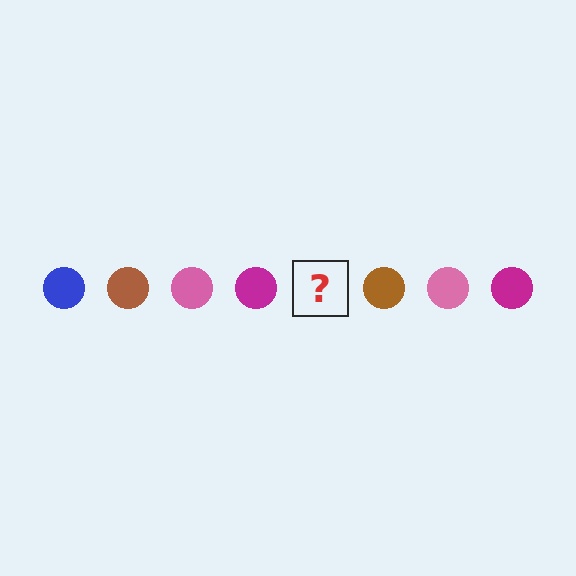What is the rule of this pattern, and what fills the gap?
The rule is that the pattern cycles through blue, brown, pink, magenta circles. The gap should be filled with a blue circle.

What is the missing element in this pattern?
The missing element is a blue circle.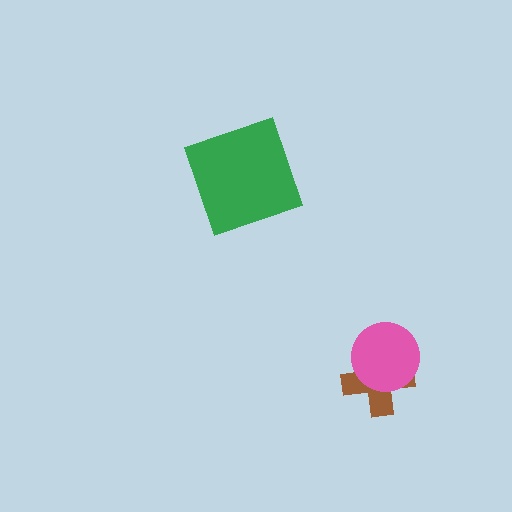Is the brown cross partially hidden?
Yes, it is partially covered by another shape.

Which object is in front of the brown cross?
The pink circle is in front of the brown cross.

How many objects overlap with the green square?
0 objects overlap with the green square.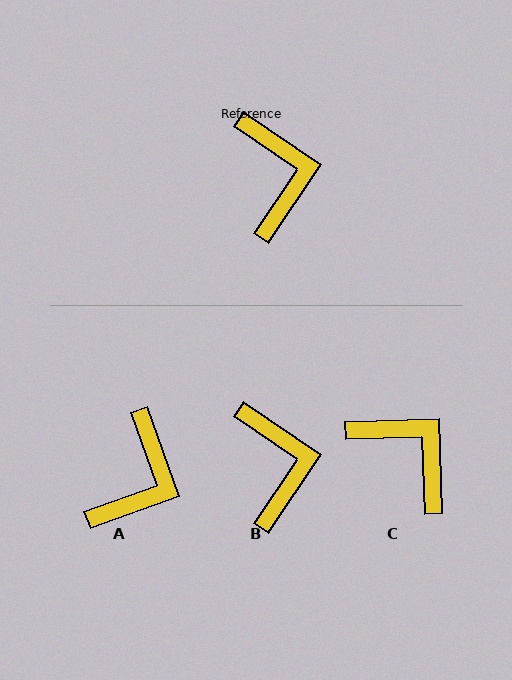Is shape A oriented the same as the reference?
No, it is off by about 36 degrees.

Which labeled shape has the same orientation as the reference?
B.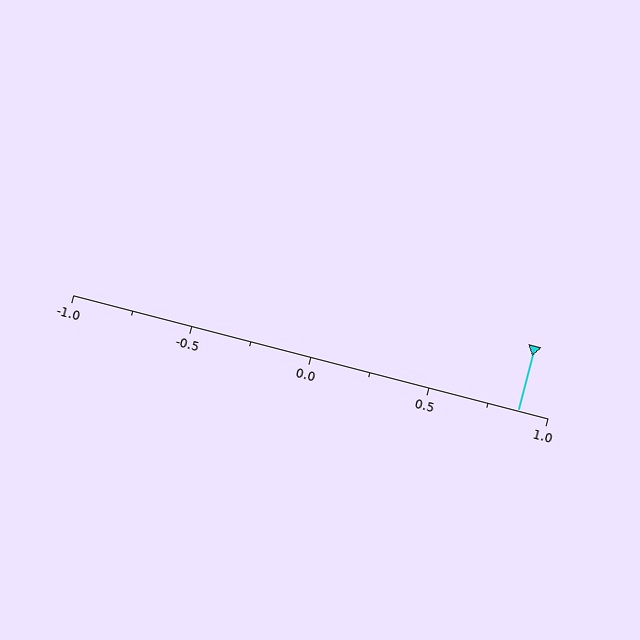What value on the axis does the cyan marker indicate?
The marker indicates approximately 0.88.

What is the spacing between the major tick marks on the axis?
The major ticks are spaced 0.5 apart.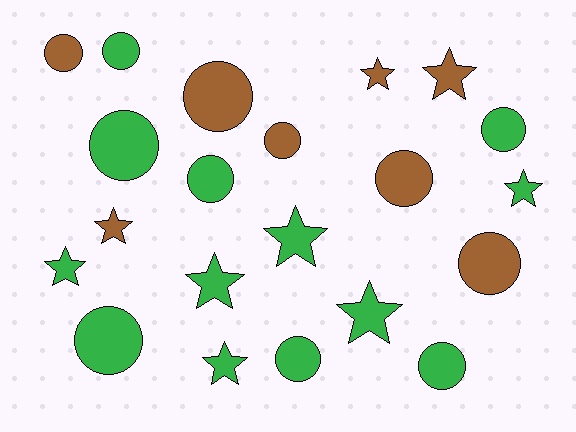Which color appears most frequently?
Green, with 13 objects.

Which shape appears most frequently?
Circle, with 12 objects.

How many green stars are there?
There are 6 green stars.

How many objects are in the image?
There are 21 objects.